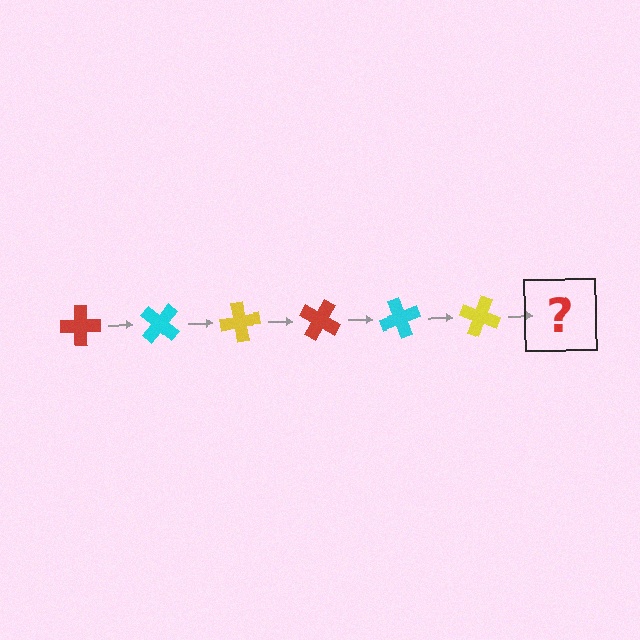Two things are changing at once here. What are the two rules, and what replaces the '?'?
The two rules are that it rotates 40 degrees each step and the color cycles through red, cyan, and yellow. The '?' should be a red cross, rotated 240 degrees from the start.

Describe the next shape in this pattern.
It should be a red cross, rotated 240 degrees from the start.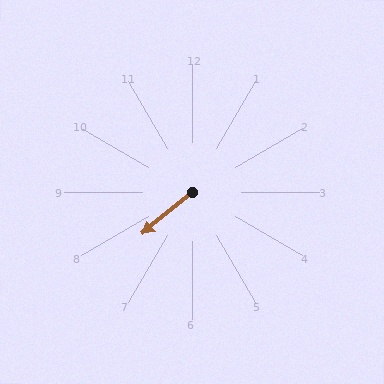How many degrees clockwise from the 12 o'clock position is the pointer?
Approximately 230 degrees.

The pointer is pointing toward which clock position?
Roughly 8 o'clock.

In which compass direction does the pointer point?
Southwest.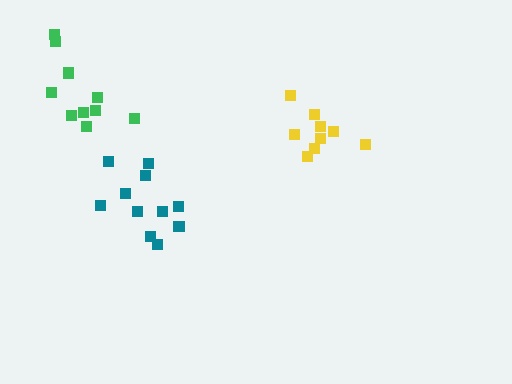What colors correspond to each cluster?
The clusters are colored: yellow, green, teal.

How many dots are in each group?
Group 1: 9 dots, Group 2: 10 dots, Group 3: 11 dots (30 total).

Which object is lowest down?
The teal cluster is bottommost.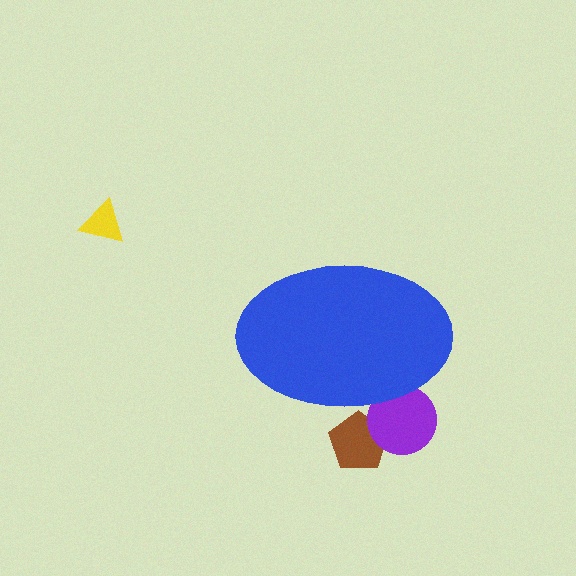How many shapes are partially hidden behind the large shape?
2 shapes are partially hidden.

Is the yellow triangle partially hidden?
No, the yellow triangle is fully visible.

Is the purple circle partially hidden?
Yes, the purple circle is partially hidden behind the blue ellipse.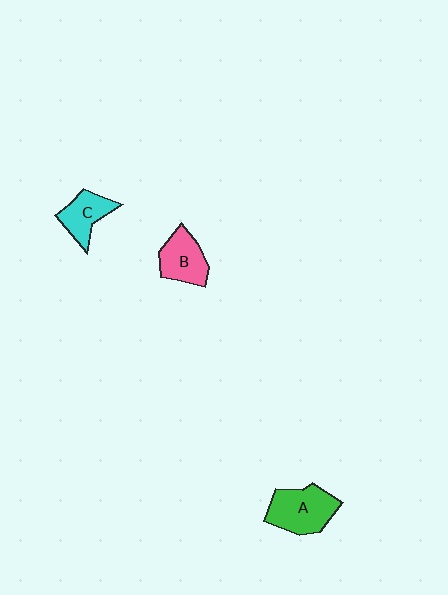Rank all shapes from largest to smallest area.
From largest to smallest: A (green), B (pink), C (cyan).